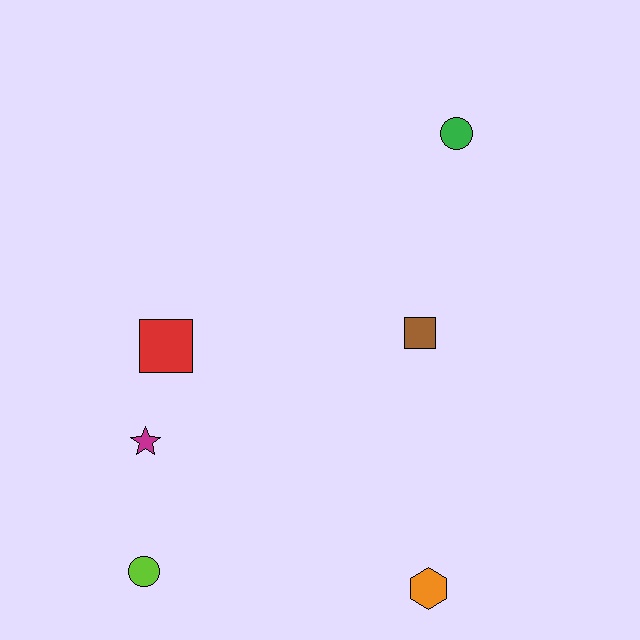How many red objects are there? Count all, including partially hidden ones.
There is 1 red object.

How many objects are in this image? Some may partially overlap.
There are 6 objects.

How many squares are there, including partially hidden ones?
There are 2 squares.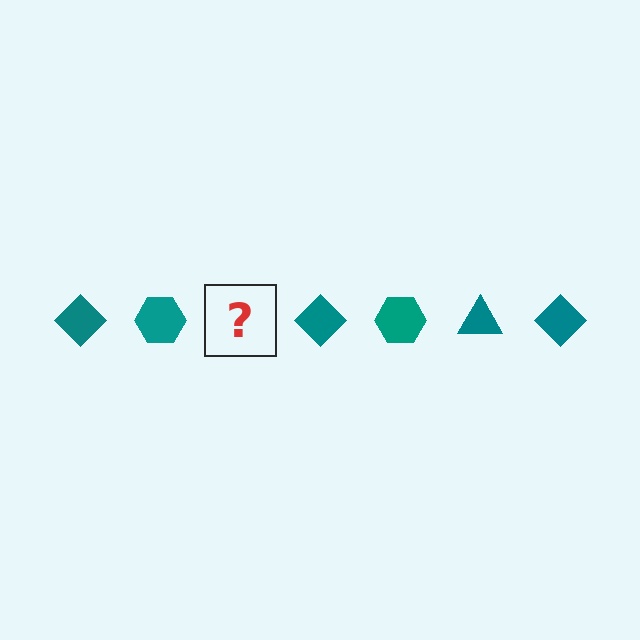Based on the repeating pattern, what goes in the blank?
The blank should be a teal triangle.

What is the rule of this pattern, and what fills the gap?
The rule is that the pattern cycles through diamond, hexagon, triangle shapes in teal. The gap should be filled with a teal triangle.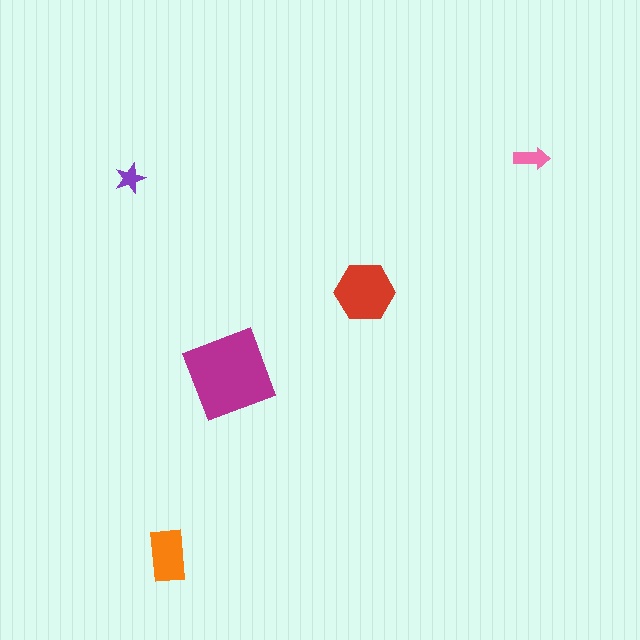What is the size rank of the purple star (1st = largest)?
5th.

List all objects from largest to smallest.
The magenta diamond, the red hexagon, the orange rectangle, the pink arrow, the purple star.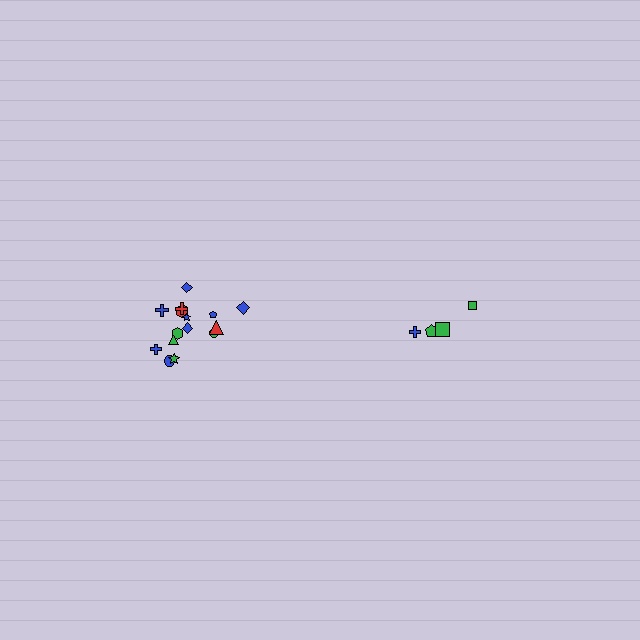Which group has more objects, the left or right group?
The left group.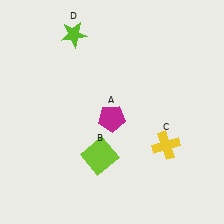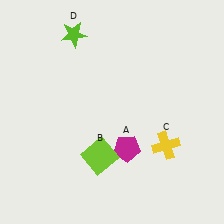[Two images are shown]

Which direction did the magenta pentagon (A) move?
The magenta pentagon (A) moved down.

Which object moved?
The magenta pentagon (A) moved down.